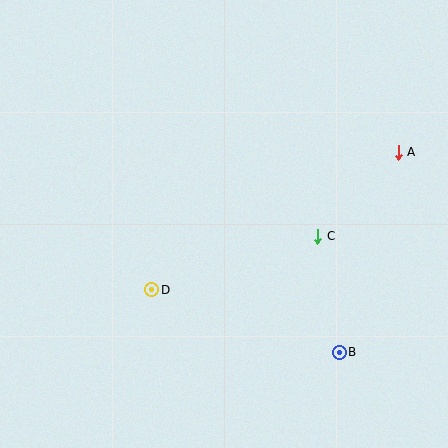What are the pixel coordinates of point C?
Point C is at (318, 236).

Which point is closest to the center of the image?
Point C at (318, 236) is closest to the center.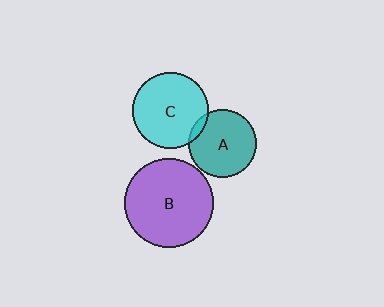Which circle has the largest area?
Circle B (purple).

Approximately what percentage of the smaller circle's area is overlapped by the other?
Approximately 5%.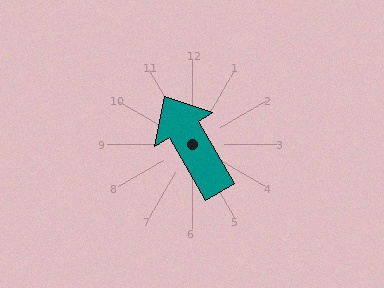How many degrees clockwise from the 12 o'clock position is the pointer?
Approximately 330 degrees.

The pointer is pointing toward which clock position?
Roughly 11 o'clock.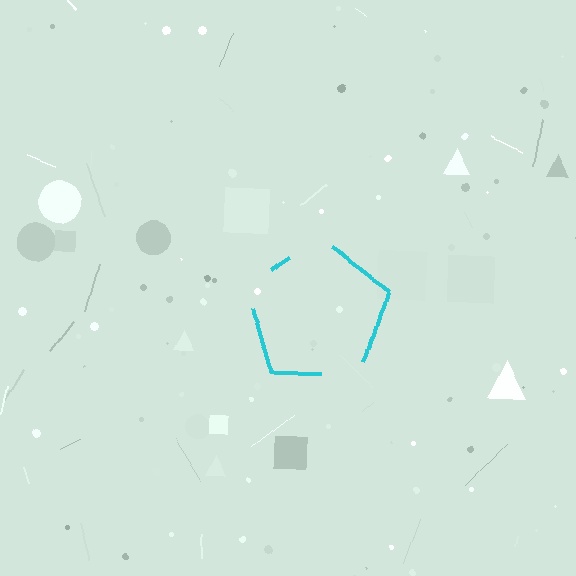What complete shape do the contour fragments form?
The contour fragments form a pentagon.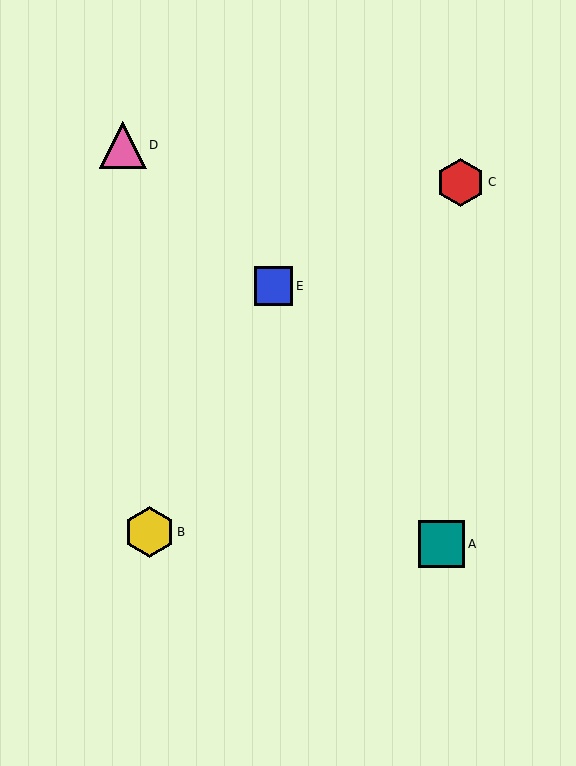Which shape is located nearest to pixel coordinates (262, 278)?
The blue square (labeled E) at (274, 286) is nearest to that location.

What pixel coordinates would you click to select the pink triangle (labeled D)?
Click at (123, 145) to select the pink triangle D.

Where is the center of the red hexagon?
The center of the red hexagon is at (460, 182).